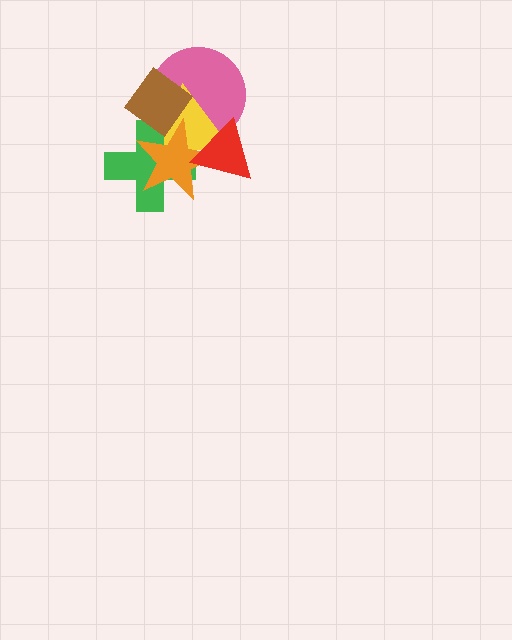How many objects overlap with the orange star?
5 objects overlap with the orange star.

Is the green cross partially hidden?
Yes, it is partially covered by another shape.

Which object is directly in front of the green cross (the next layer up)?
The orange star is directly in front of the green cross.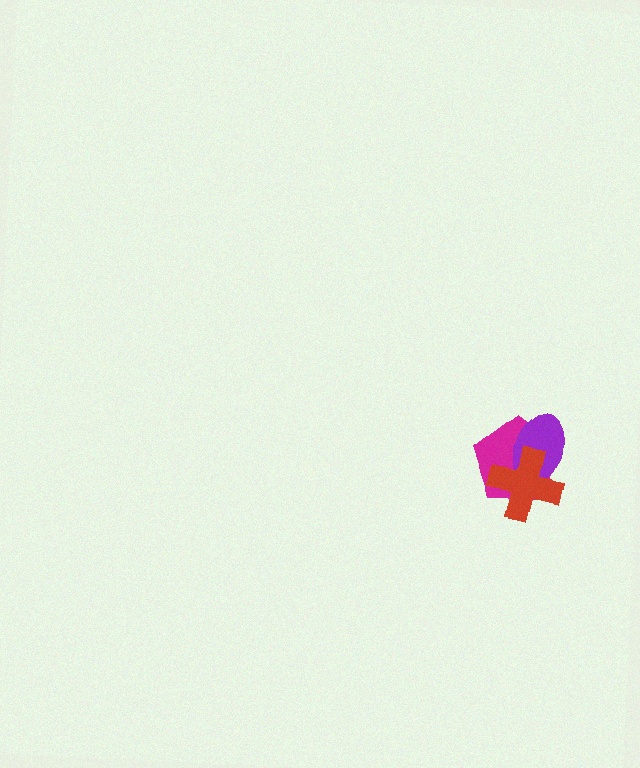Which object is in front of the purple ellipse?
The red cross is in front of the purple ellipse.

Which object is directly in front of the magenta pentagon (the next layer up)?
The purple ellipse is directly in front of the magenta pentagon.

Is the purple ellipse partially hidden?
Yes, it is partially covered by another shape.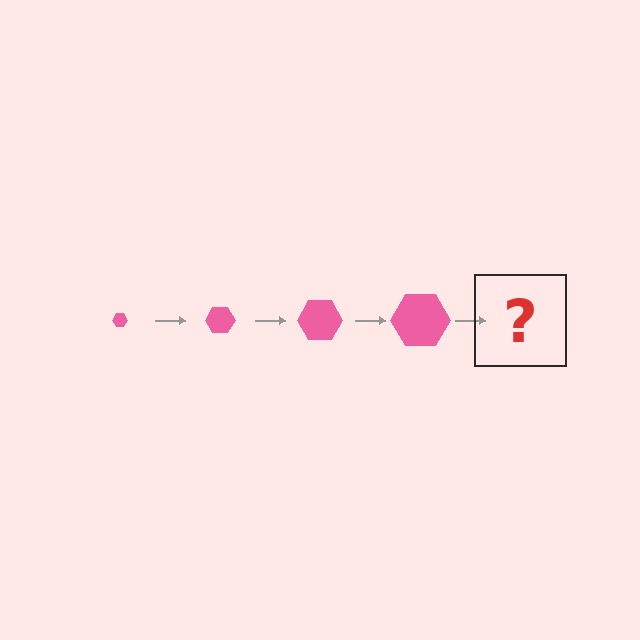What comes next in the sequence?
The next element should be a pink hexagon, larger than the previous one.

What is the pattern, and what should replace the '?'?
The pattern is that the hexagon gets progressively larger each step. The '?' should be a pink hexagon, larger than the previous one.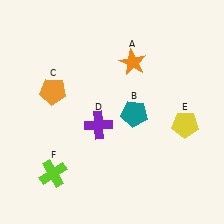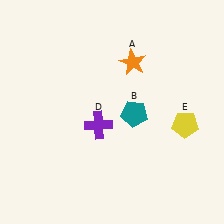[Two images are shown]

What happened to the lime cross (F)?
The lime cross (F) was removed in Image 2. It was in the bottom-left area of Image 1.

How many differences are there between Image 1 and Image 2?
There are 2 differences between the two images.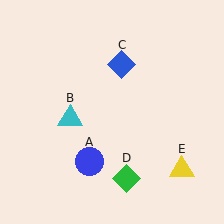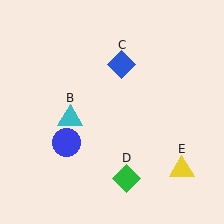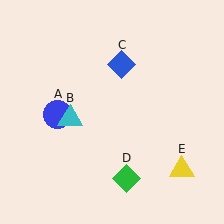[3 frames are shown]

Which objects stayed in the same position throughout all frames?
Cyan triangle (object B) and blue diamond (object C) and green diamond (object D) and yellow triangle (object E) remained stationary.